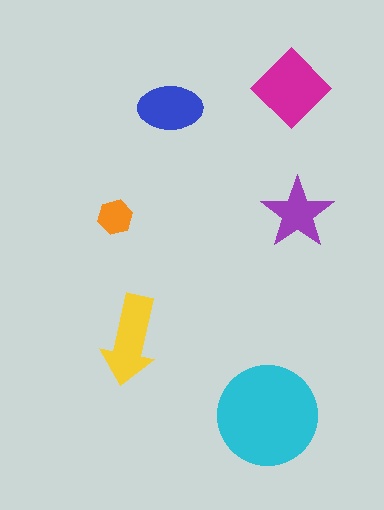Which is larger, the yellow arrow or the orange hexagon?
The yellow arrow.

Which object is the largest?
The cyan circle.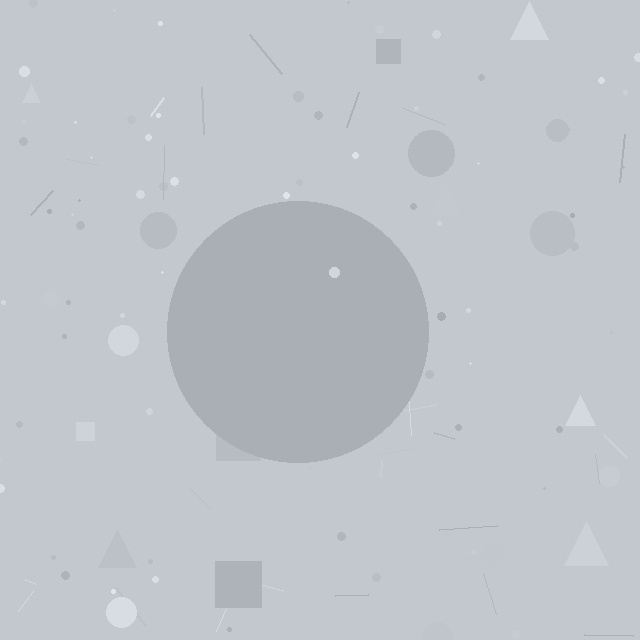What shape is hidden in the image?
A circle is hidden in the image.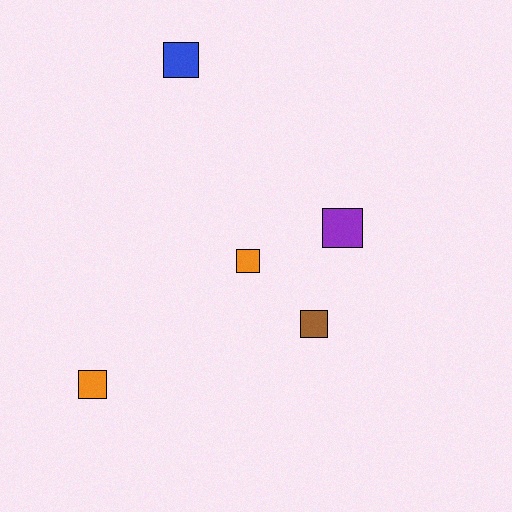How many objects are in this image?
There are 5 objects.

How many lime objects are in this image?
There are no lime objects.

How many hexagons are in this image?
There are no hexagons.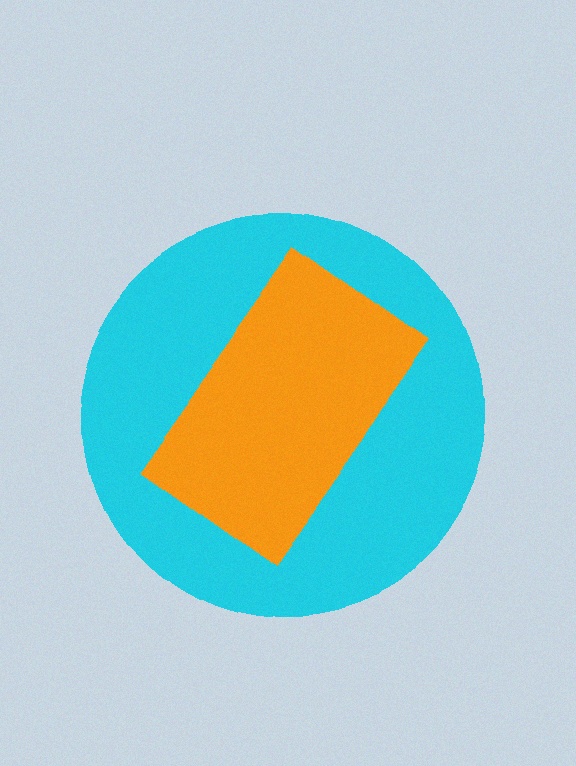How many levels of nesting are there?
2.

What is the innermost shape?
The orange rectangle.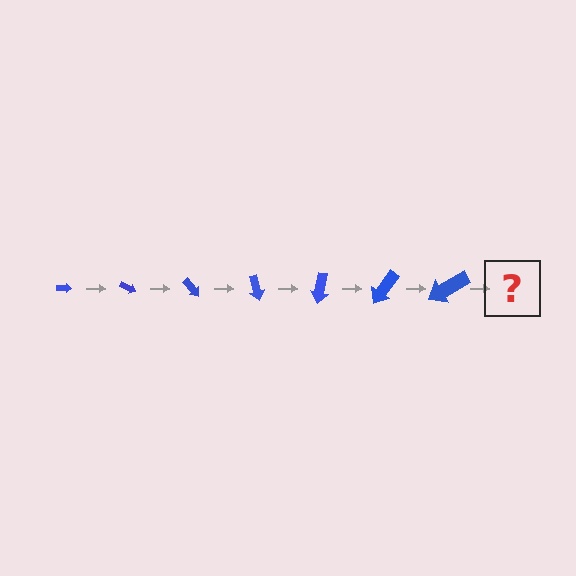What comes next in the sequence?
The next element should be an arrow, larger than the previous one and rotated 175 degrees from the start.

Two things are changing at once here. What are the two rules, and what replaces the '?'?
The two rules are that the arrow grows larger each step and it rotates 25 degrees each step. The '?' should be an arrow, larger than the previous one and rotated 175 degrees from the start.